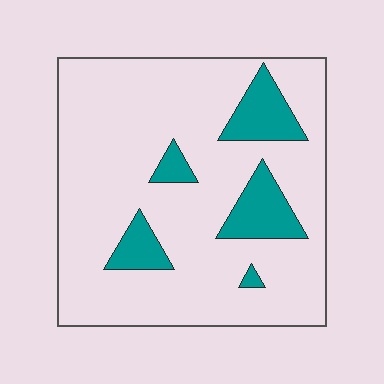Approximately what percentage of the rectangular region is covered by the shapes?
Approximately 15%.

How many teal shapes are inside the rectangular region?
5.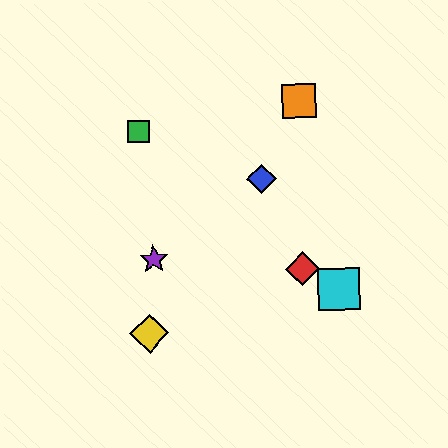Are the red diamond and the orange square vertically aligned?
Yes, both are at x≈302.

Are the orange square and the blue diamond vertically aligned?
No, the orange square is at x≈299 and the blue diamond is at x≈262.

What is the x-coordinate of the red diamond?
The red diamond is at x≈302.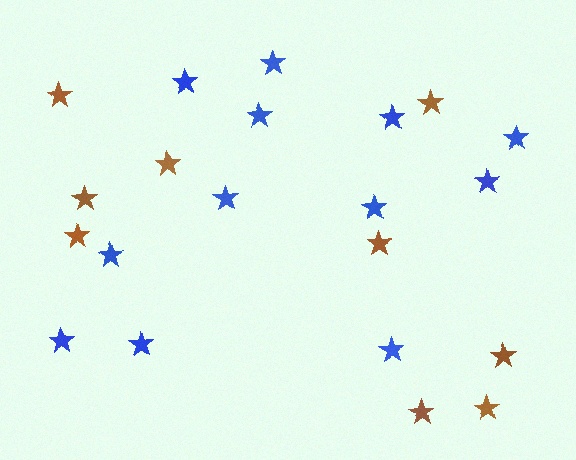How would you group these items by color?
There are 2 groups: one group of brown stars (9) and one group of blue stars (12).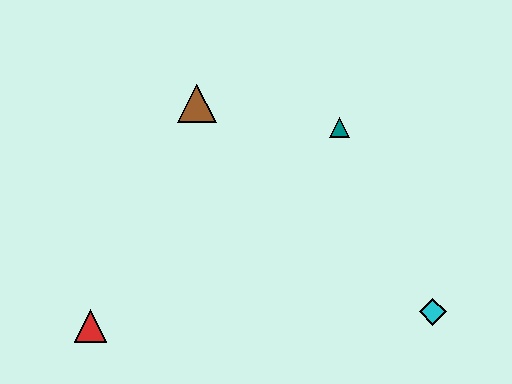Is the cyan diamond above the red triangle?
Yes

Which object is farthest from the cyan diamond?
The red triangle is farthest from the cyan diamond.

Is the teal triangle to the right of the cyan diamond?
No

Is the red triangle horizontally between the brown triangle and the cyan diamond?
No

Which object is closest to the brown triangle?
The teal triangle is closest to the brown triangle.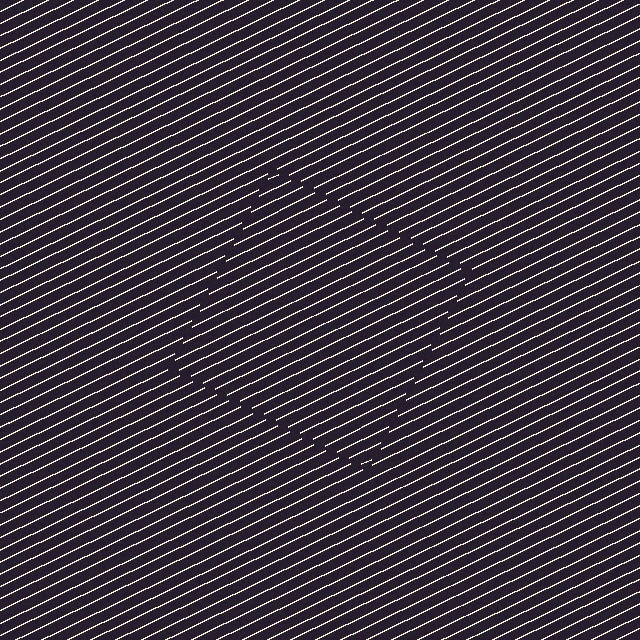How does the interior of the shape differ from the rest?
The interior of the shape contains the same grating, shifted by half a period — the contour is defined by the phase discontinuity where line-ends from the inner and outer gratings abut.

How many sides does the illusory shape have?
4 sides — the line-ends trace a square.